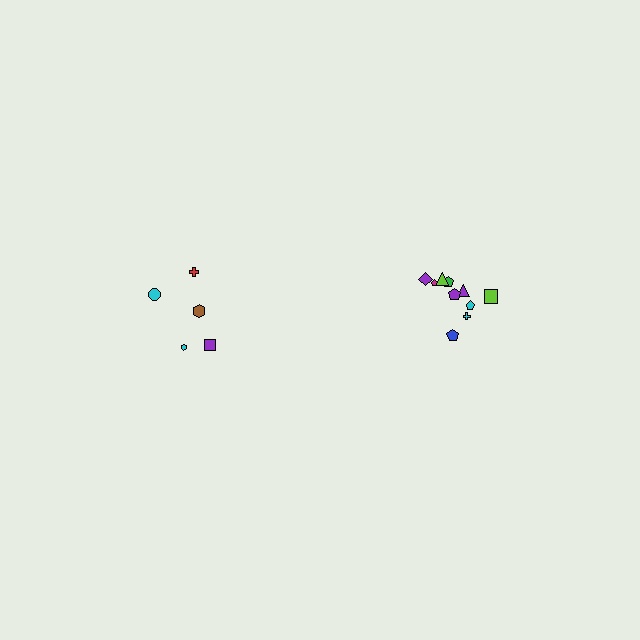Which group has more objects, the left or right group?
The right group.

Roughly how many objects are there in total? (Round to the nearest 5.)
Roughly 15 objects in total.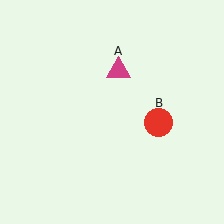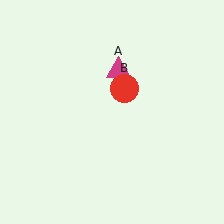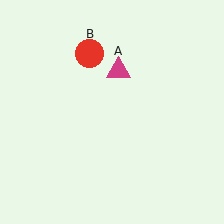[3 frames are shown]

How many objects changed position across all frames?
1 object changed position: red circle (object B).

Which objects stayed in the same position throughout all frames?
Magenta triangle (object A) remained stationary.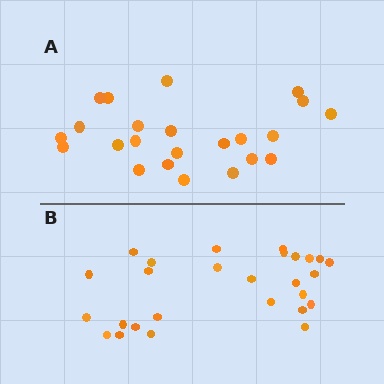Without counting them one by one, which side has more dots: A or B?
Region B (the bottom region) has more dots.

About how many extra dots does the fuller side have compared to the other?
Region B has about 4 more dots than region A.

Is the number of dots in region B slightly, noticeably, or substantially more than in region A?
Region B has only slightly more — the two regions are fairly close. The ratio is roughly 1.2 to 1.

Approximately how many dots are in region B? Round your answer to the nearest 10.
About 30 dots. (The exact count is 27, which rounds to 30.)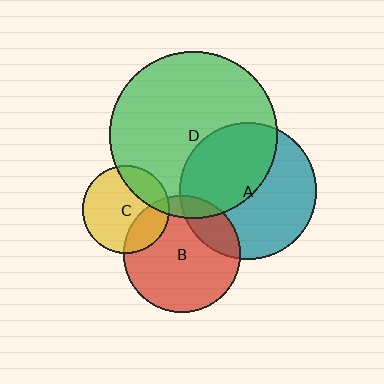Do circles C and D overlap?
Yes.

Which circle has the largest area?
Circle D (green).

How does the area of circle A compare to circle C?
Approximately 2.4 times.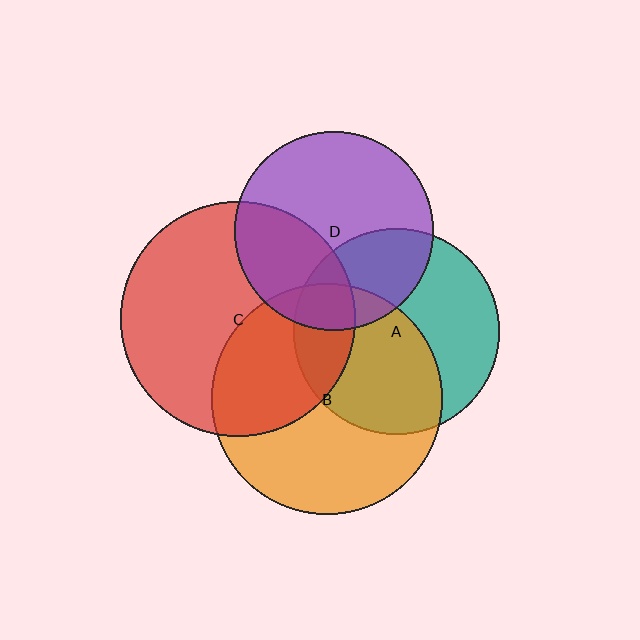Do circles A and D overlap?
Yes.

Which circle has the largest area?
Circle C (red).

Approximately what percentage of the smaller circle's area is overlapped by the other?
Approximately 30%.